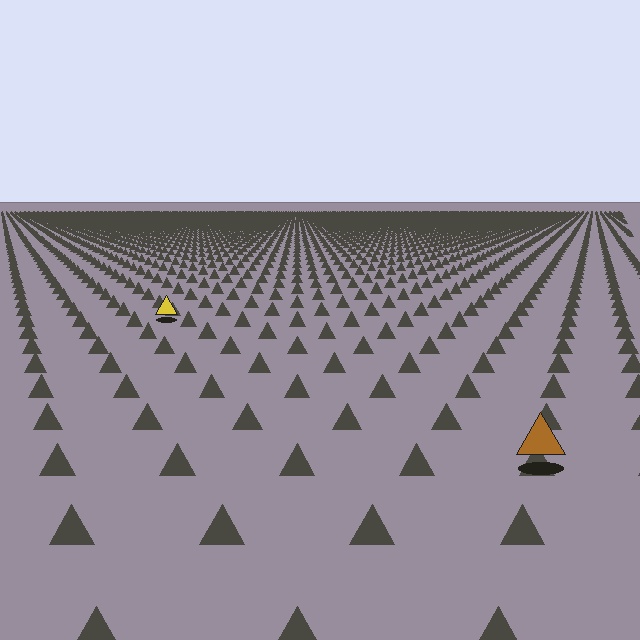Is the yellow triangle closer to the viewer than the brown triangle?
No. The brown triangle is closer — you can tell from the texture gradient: the ground texture is coarser near it.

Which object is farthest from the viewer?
The yellow triangle is farthest from the viewer. It appears smaller and the ground texture around it is denser.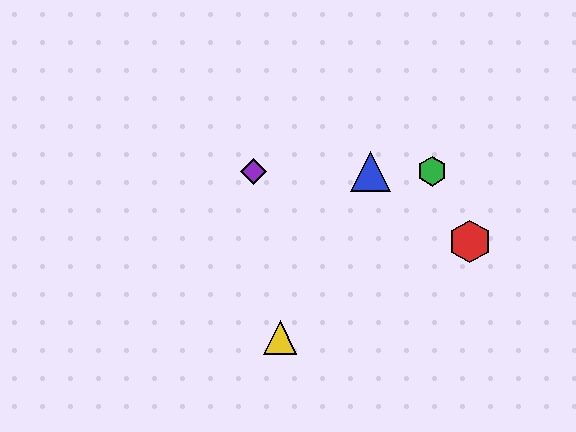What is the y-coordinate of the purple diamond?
The purple diamond is at y≈171.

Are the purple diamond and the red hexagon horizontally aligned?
No, the purple diamond is at y≈171 and the red hexagon is at y≈241.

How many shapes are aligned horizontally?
3 shapes (the blue triangle, the green hexagon, the purple diamond) are aligned horizontally.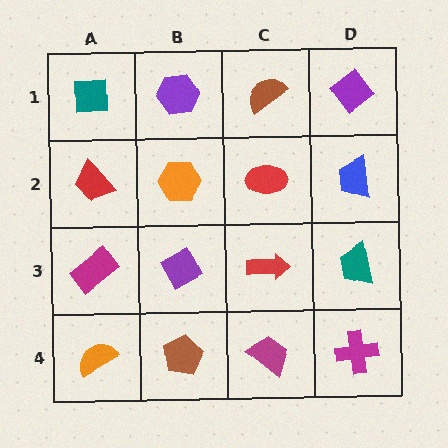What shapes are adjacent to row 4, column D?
A teal trapezoid (row 3, column D), a magenta trapezoid (row 4, column C).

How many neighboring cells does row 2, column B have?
4.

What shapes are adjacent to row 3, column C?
A red ellipse (row 2, column C), a magenta trapezoid (row 4, column C), a purple diamond (row 3, column B), a teal trapezoid (row 3, column D).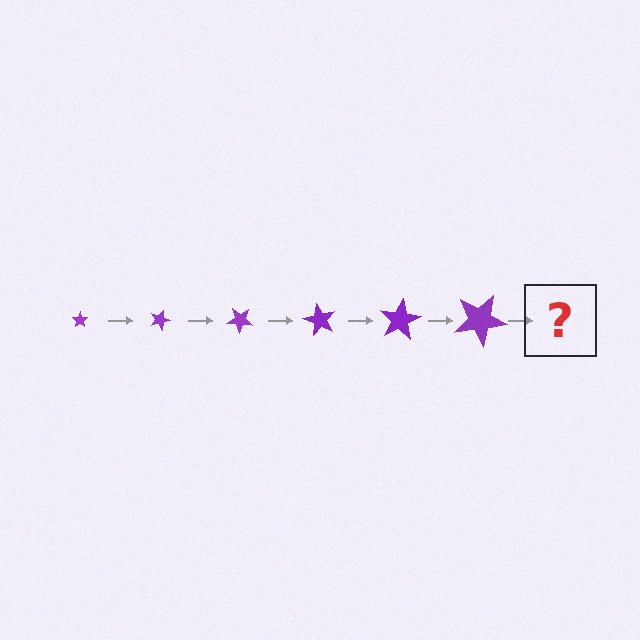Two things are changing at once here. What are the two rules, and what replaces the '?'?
The two rules are that the star grows larger each step and it rotates 20 degrees each step. The '?' should be a star, larger than the previous one and rotated 120 degrees from the start.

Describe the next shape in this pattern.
It should be a star, larger than the previous one and rotated 120 degrees from the start.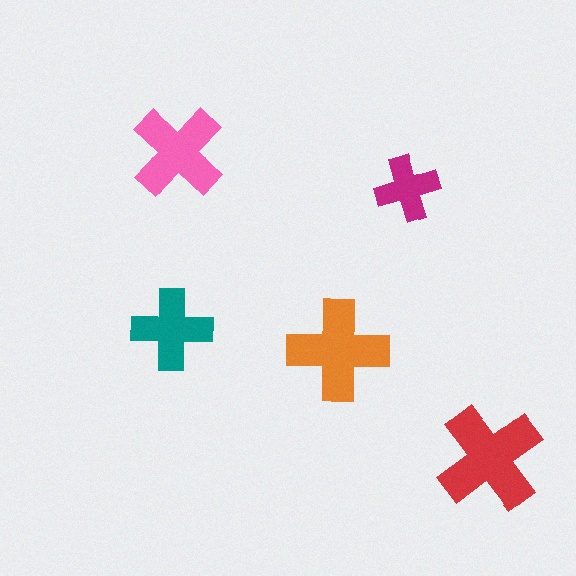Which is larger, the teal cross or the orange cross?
The orange one.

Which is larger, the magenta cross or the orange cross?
The orange one.